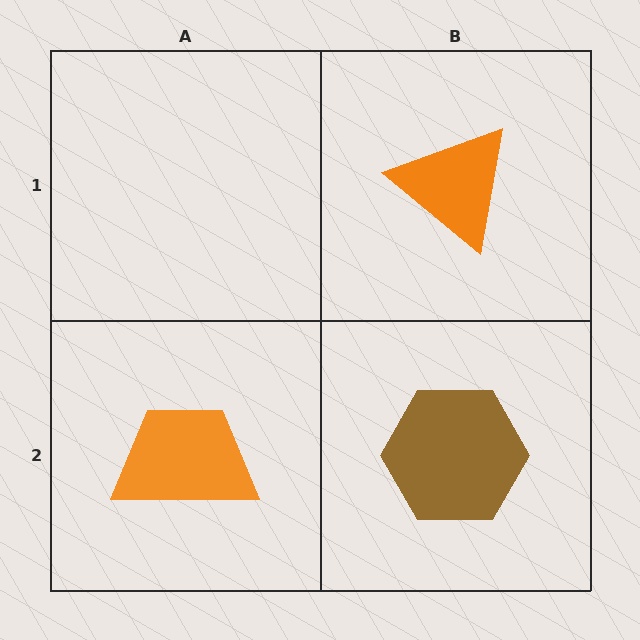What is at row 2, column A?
An orange trapezoid.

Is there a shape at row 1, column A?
No, that cell is empty.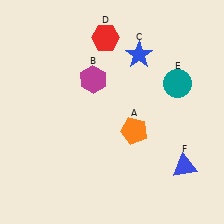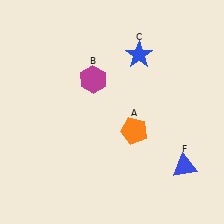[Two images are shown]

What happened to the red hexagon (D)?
The red hexagon (D) was removed in Image 2. It was in the top-left area of Image 1.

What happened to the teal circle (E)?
The teal circle (E) was removed in Image 2. It was in the top-right area of Image 1.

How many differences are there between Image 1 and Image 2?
There are 2 differences between the two images.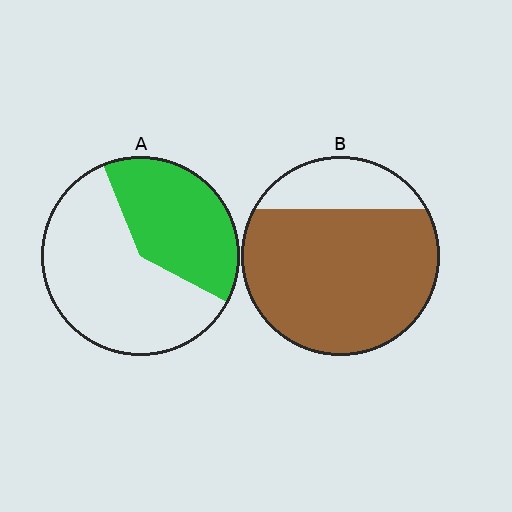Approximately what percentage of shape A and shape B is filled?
A is approximately 40% and B is approximately 80%.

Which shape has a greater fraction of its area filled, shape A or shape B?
Shape B.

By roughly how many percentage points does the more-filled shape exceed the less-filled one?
By roughly 40 percentage points (B over A).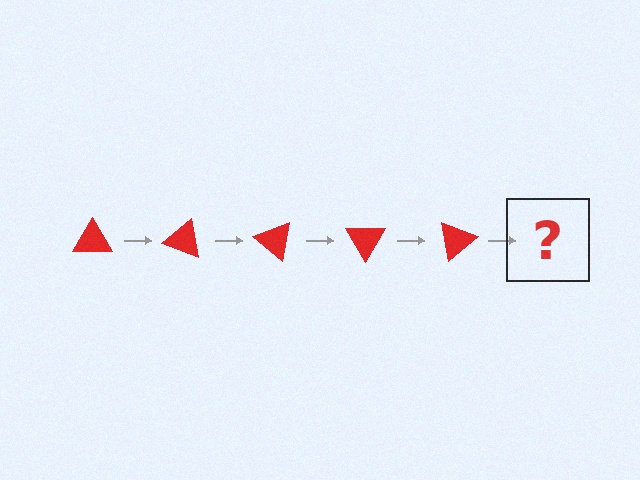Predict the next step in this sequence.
The next step is a red triangle rotated 100 degrees.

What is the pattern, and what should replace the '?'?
The pattern is that the triangle rotates 20 degrees each step. The '?' should be a red triangle rotated 100 degrees.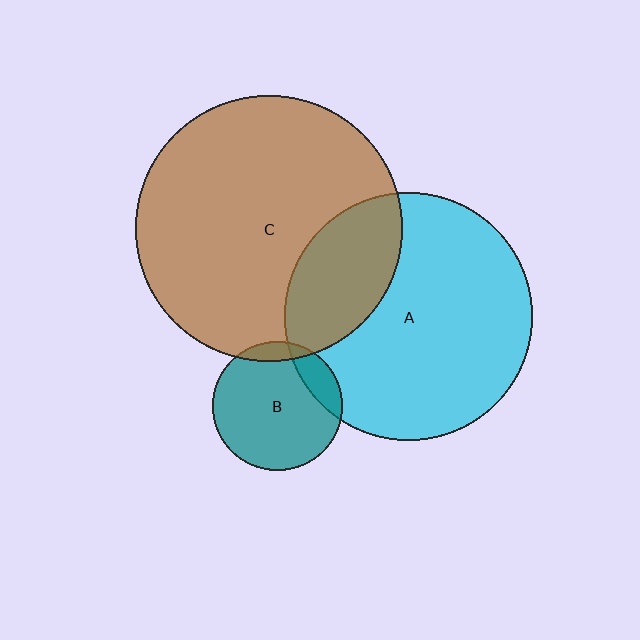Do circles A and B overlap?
Yes.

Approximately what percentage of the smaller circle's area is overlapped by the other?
Approximately 15%.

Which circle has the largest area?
Circle C (brown).